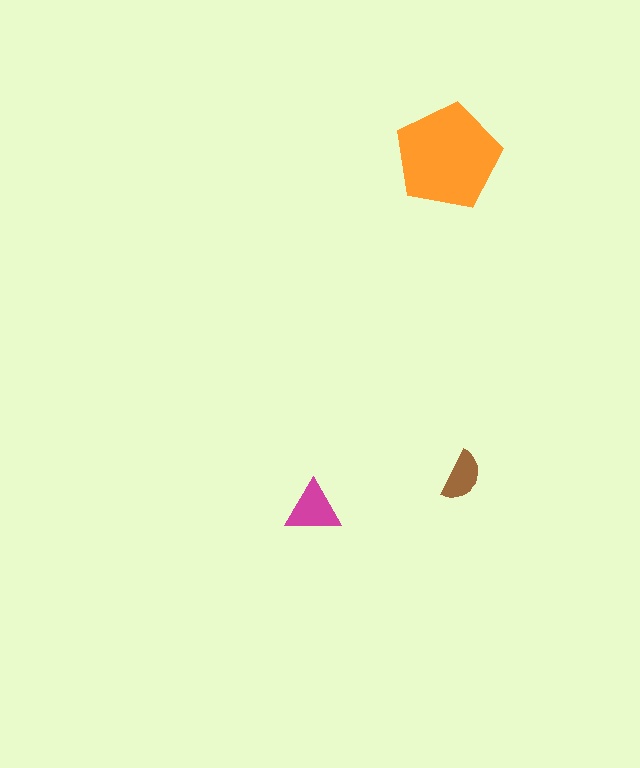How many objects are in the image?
There are 3 objects in the image.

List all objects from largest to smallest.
The orange pentagon, the magenta triangle, the brown semicircle.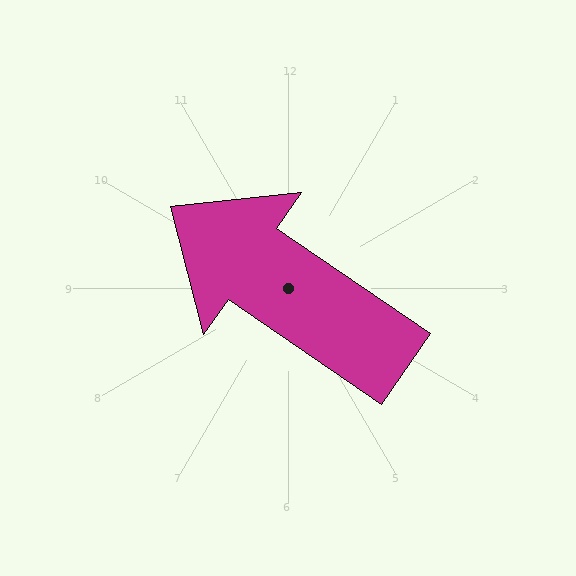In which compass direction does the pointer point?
Northwest.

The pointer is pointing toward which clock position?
Roughly 10 o'clock.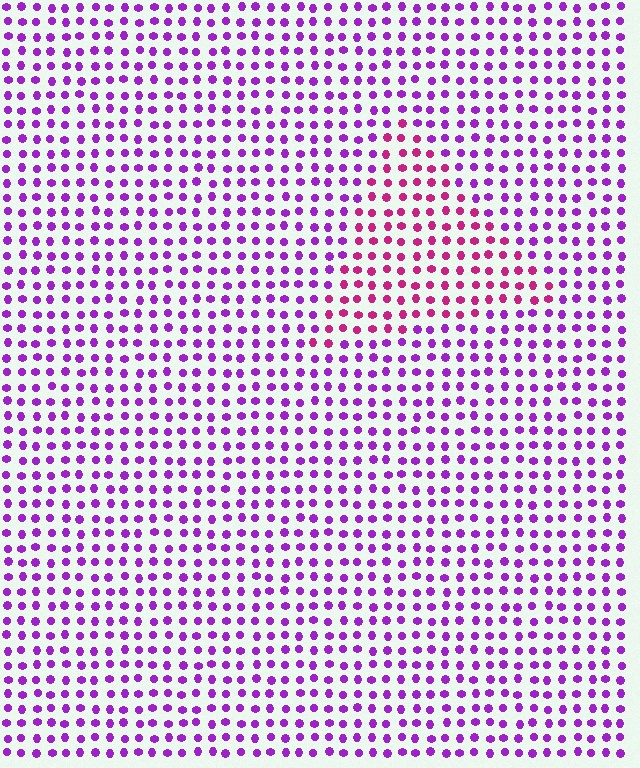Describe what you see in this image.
The image is filled with small purple elements in a uniform arrangement. A triangle-shaped region is visible where the elements are tinted to a slightly different hue, forming a subtle color boundary.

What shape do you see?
I see a triangle.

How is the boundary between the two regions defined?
The boundary is defined purely by a slight shift in hue (about 39 degrees). Spacing, size, and orientation are identical on both sides.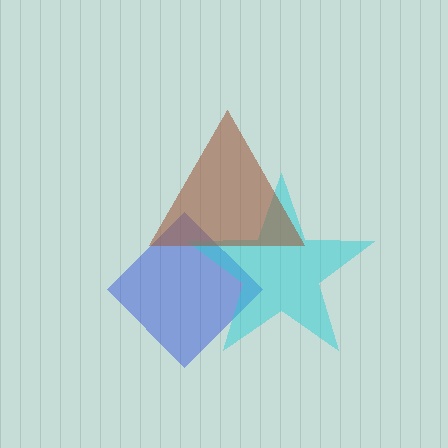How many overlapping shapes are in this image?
There are 3 overlapping shapes in the image.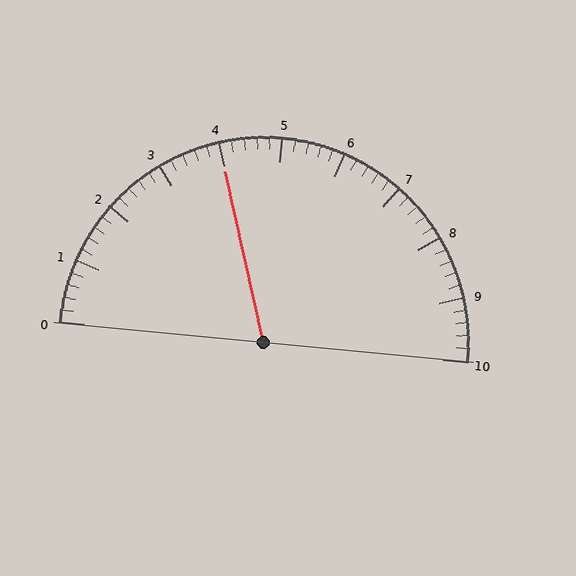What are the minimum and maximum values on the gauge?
The gauge ranges from 0 to 10.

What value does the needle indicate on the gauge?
The needle indicates approximately 4.0.